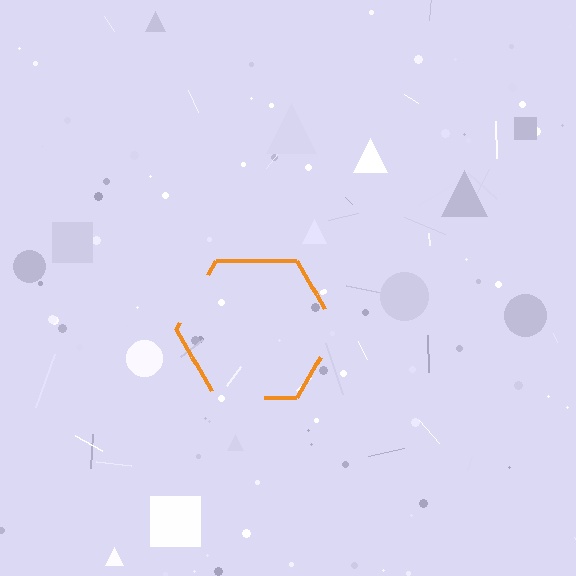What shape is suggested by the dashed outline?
The dashed outline suggests a hexagon.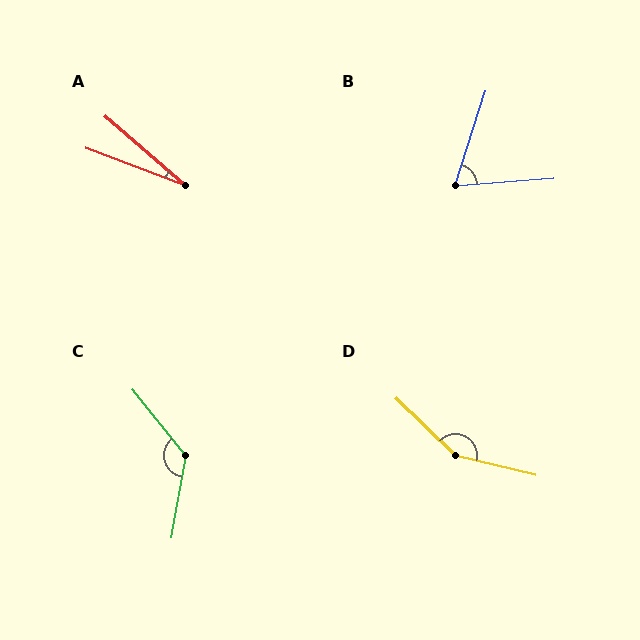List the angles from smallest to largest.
A (20°), B (68°), C (132°), D (149°).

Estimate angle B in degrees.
Approximately 68 degrees.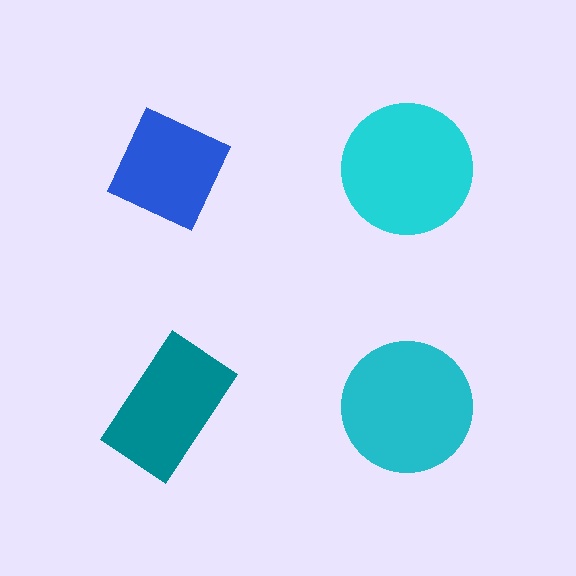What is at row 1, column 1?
A blue diamond.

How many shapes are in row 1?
2 shapes.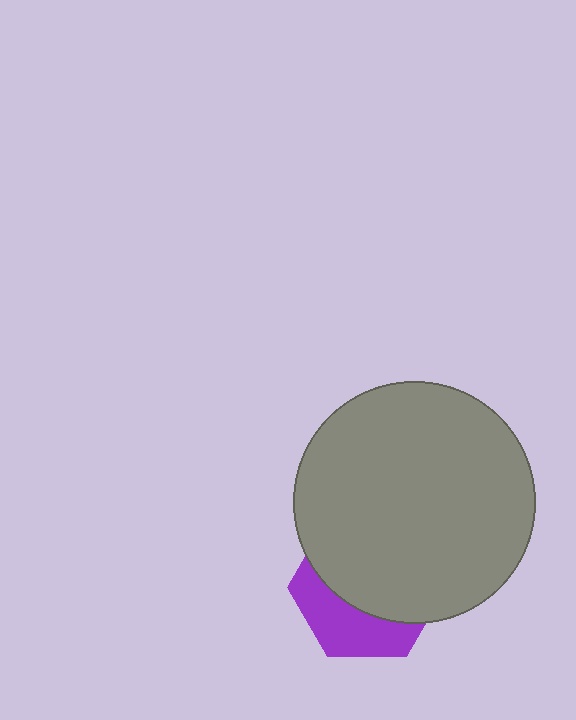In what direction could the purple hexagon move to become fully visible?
The purple hexagon could move down. That would shift it out from behind the gray circle entirely.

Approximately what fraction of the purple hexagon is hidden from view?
Roughly 64% of the purple hexagon is hidden behind the gray circle.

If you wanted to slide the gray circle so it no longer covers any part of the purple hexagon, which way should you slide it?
Slide it up — that is the most direct way to separate the two shapes.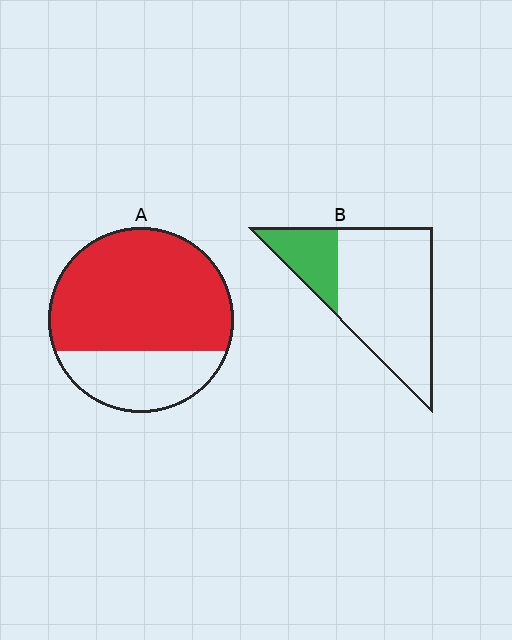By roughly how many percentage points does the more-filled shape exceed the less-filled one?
By roughly 45 percentage points (A over B).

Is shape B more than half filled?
No.